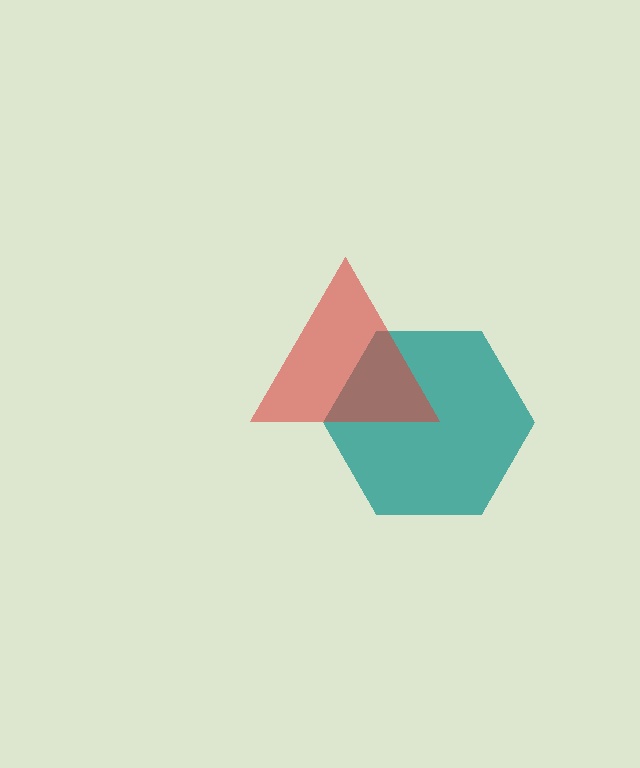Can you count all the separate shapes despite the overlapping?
Yes, there are 2 separate shapes.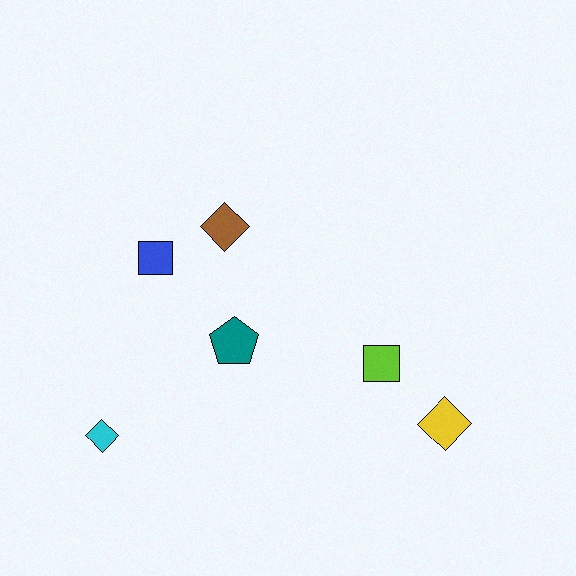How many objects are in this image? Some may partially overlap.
There are 6 objects.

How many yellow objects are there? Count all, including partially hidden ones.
There is 1 yellow object.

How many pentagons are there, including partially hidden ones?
There is 1 pentagon.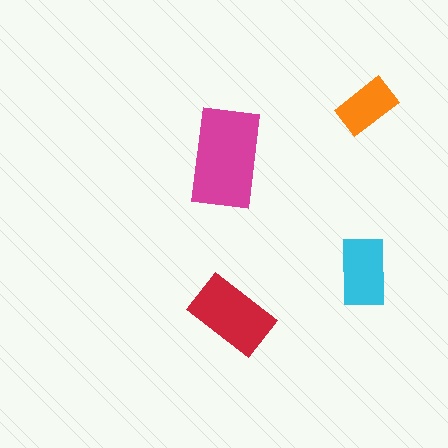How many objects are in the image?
There are 4 objects in the image.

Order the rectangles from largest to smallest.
the magenta one, the red one, the cyan one, the orange one.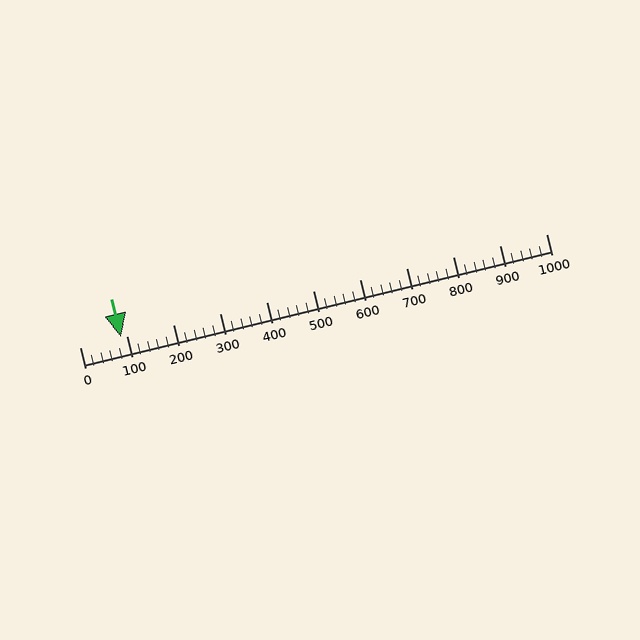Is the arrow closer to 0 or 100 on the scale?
The arrow is closer to 100.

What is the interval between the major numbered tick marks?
The major tick marks are spaced 100 units apart.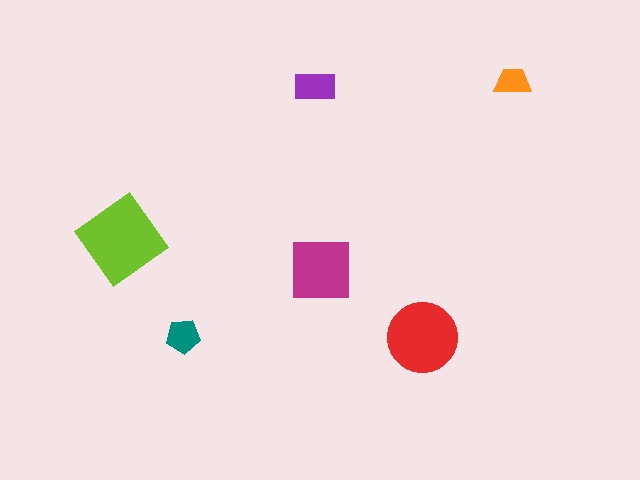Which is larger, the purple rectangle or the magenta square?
The magenta square.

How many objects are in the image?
There are 6 objects in the image.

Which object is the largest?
The lime diamond.